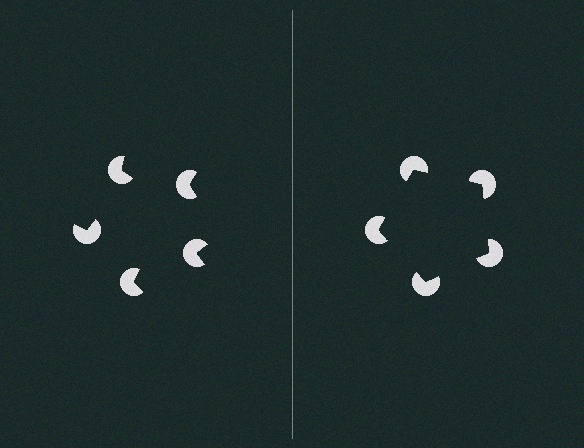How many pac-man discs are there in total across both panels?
10 — 5 on each side.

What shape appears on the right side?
An illusory pentagon.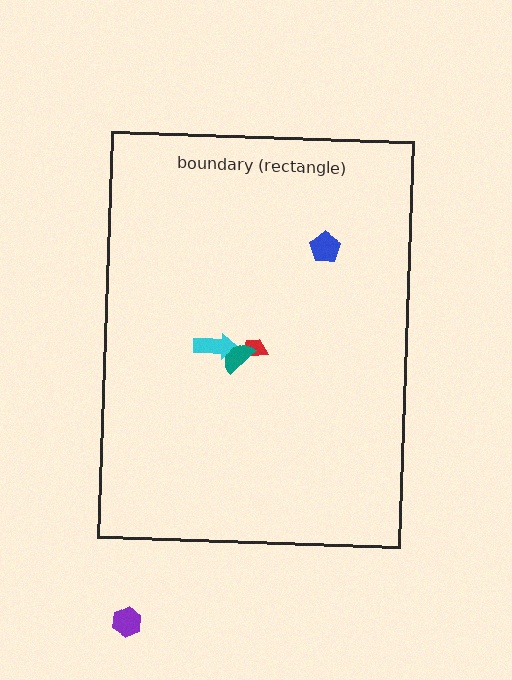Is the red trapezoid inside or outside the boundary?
Inside.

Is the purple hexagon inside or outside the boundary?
Outside.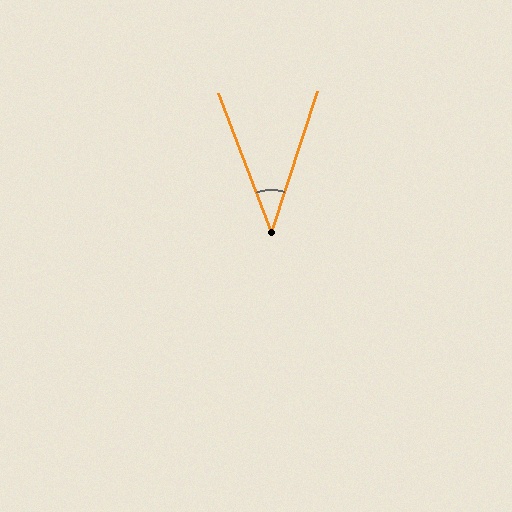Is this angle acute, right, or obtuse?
It is acute.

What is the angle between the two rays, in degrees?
Approximately 39 degrees.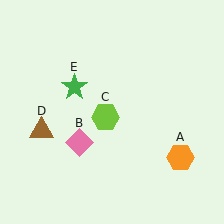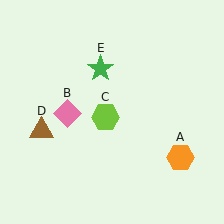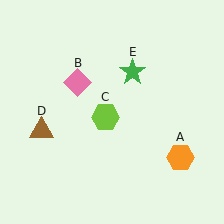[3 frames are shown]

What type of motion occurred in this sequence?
The pink diamond (object B), green star (object E) rotated clockwise around the center of the scene.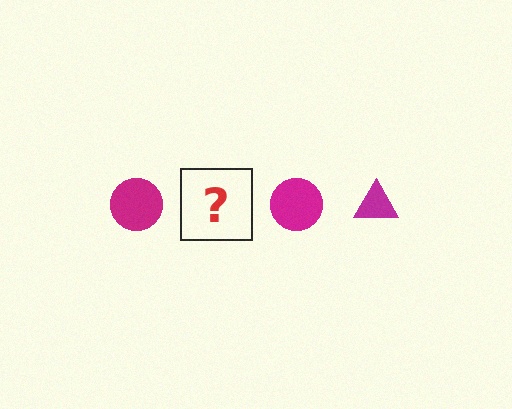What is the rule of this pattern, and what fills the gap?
The rule is that the pattern cycles through circle, triangle shapes in magenta. The gap should be filled with a magenta triangle.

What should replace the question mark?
The question mark should be replaced with a magenta triangle.